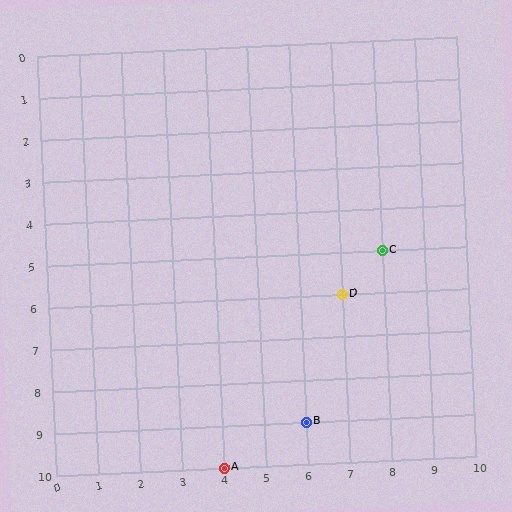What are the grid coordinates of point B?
Point B is at grid coordinates (6, 9).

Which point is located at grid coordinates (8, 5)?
Point C is at (8, 5).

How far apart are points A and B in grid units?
Points A and B are 2 columns and 1 row apart (about 2.2 grid units diagonally).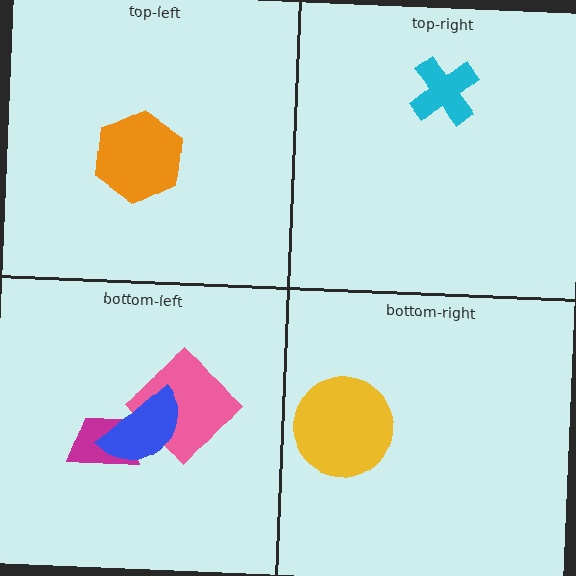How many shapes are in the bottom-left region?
3.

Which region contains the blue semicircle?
The bottom-left region.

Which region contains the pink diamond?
The bottom-left region.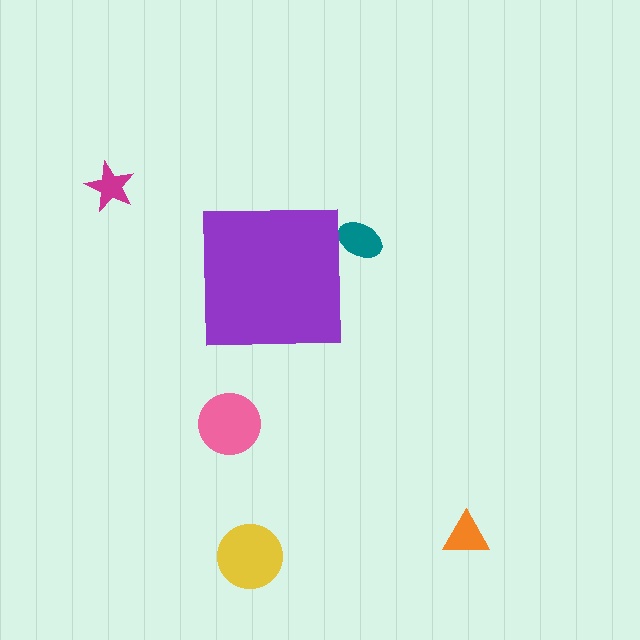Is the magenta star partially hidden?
No, the magenta star is fully visible.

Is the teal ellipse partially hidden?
Yes, the teal ellipse is partially hidden behind the purple square.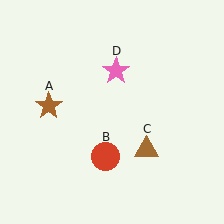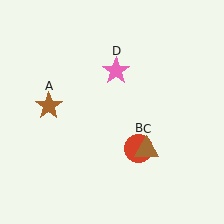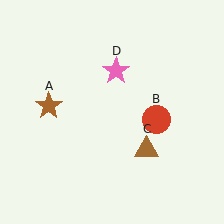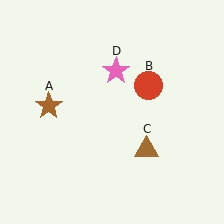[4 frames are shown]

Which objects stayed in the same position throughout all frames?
Brown star (object A) and brown triangle (object C) and pink star (object D) remained stationary.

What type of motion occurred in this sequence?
The red circle (object B) rotated counterclockwise around the center of the scene.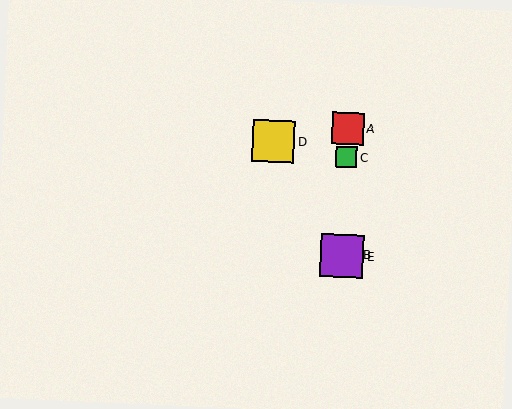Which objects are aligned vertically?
Objects A, B, C, E are aligned vertically.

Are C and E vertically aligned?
Yes, both are at x≈346.